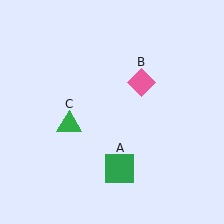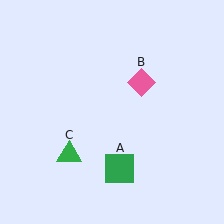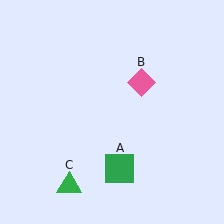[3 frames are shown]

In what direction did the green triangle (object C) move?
The green triangle (object C) moved down.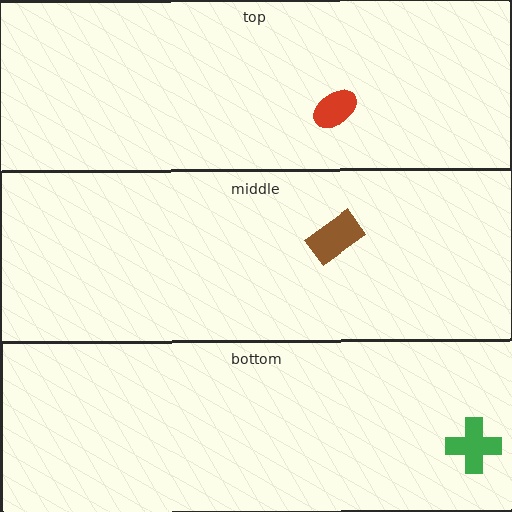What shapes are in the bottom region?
The green cross.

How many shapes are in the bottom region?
1.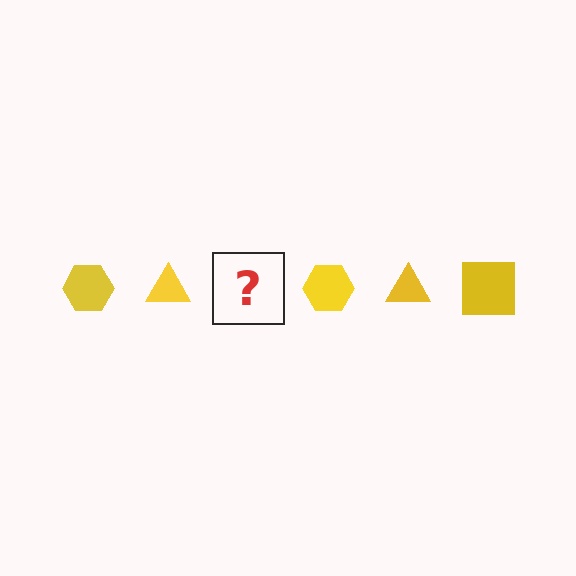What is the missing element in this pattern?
The missing element is a yellow square.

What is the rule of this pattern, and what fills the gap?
The rule is that the pattern cycles through hexagon, triangle, square shapes in yellow. The gap should be filled with a yellow square.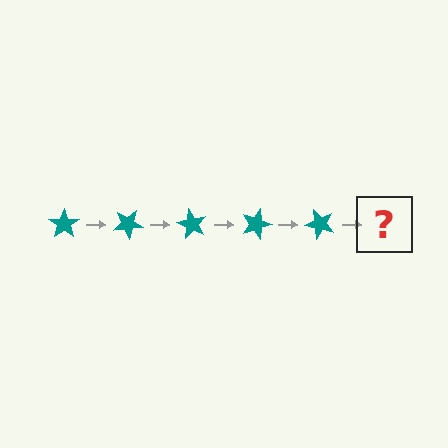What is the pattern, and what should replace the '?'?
The pattern is that the star rotates 30 degrees each step. The '?' should be a teal star rotated 150 degrees.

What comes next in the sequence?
The next element should be a teal star rotated 150 degrees.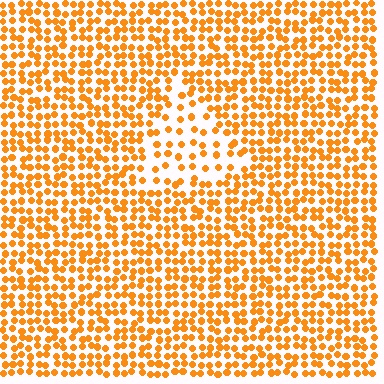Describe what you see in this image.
The image contains small orange elements arranged at two different densities. A triangle-shaped region is visible where the elements are less densely packed than the surrounding area.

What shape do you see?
I see a triangle.